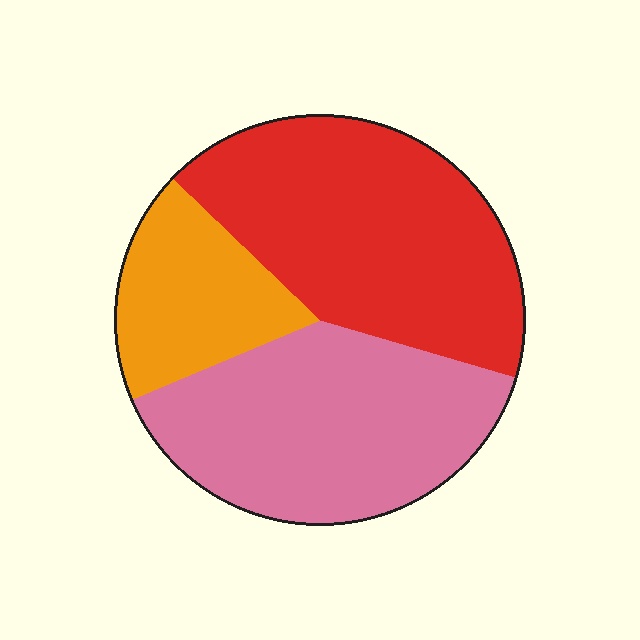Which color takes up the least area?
Orange, at roughly 20%.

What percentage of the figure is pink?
Pink takes up about two fifths (2/5) of the figure.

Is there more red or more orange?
Red.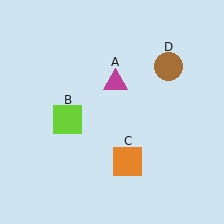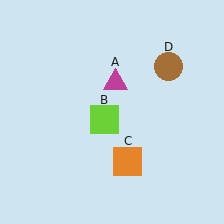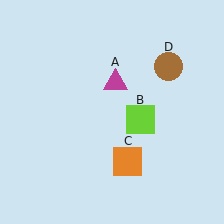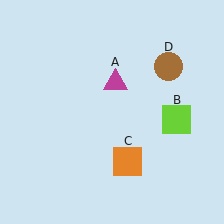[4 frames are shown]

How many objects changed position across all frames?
1 object changed position: lime square (object B).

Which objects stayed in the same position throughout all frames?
Magenta triangle (object A) and orange square (object C) and brown circle (object D) remained stationary.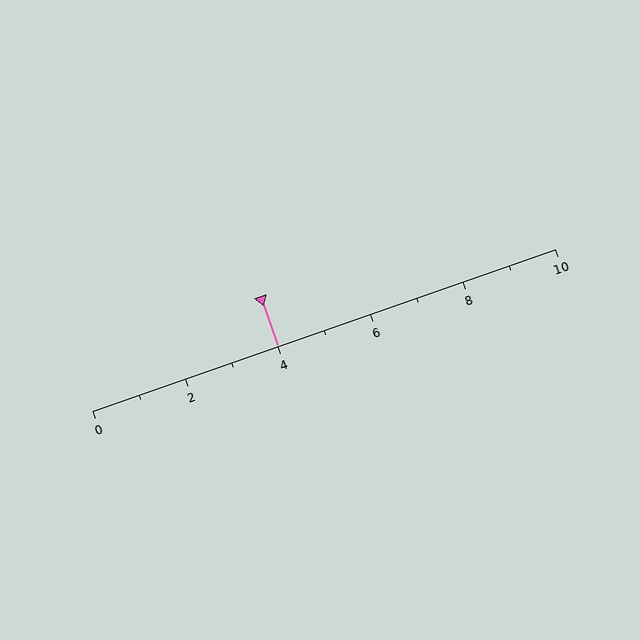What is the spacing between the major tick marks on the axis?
The major ticks are spaced 2 apart.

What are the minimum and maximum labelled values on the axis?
The axis runs from 0 to 10.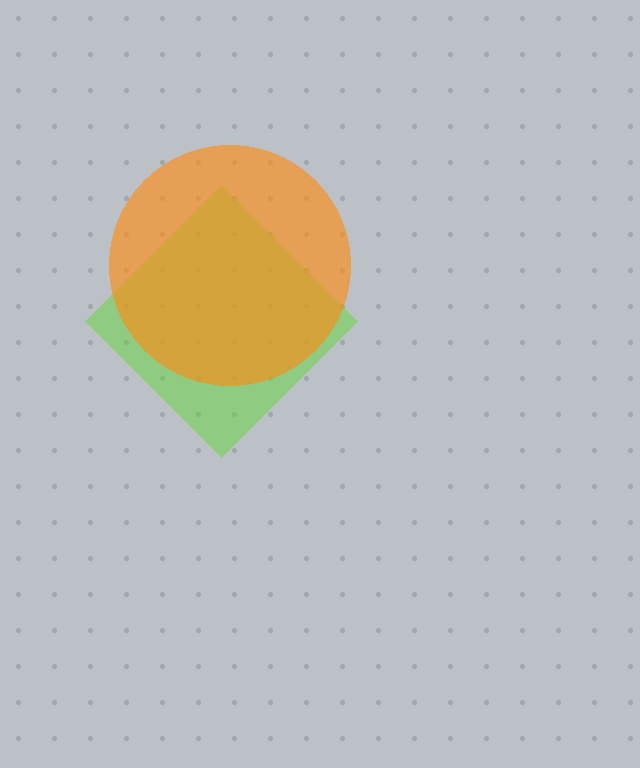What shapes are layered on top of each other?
The layered shapes are: a lime diamond, an orange circle.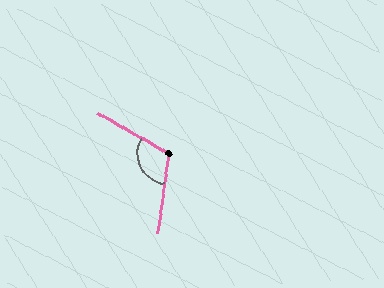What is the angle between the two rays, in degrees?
Approximately 112 degrees.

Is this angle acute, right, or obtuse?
It is obtuse.